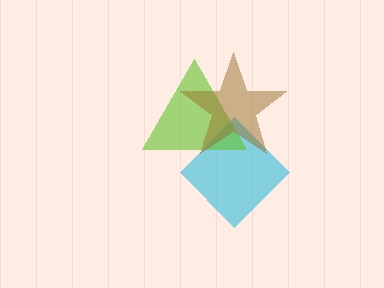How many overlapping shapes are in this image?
There are 3 overlapping shapes in the image.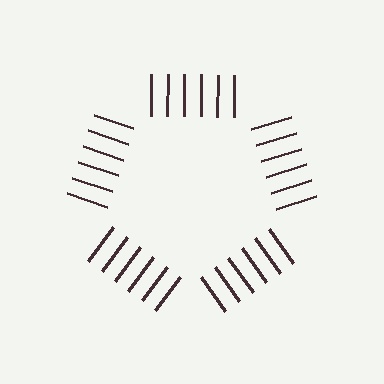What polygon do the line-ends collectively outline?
An illusory pentagon — the line segments terminate on its edges but no continuous stroke is drawn.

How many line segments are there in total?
30 — 6 along each of the 5 edges.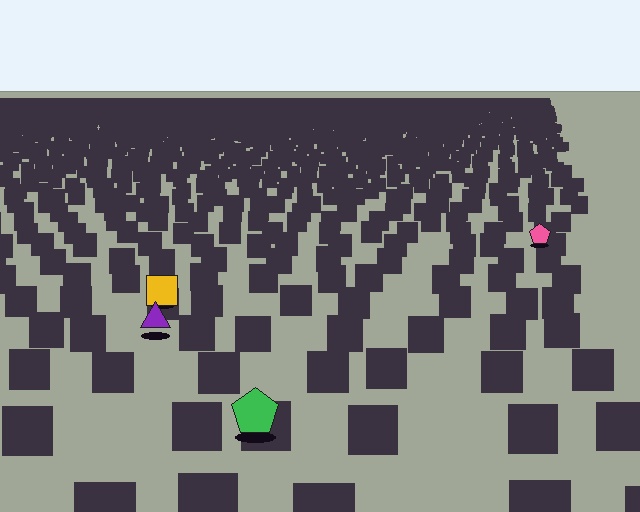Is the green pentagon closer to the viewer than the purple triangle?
Yes. The green pentagon is closer — you can tell from the texture gradient: the ground texture is coarser near it.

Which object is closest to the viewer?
The green pentagon is closest. The texture marks near it are larger and more spread out.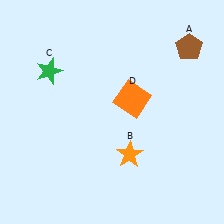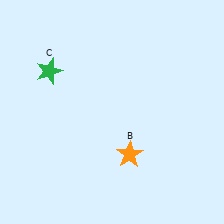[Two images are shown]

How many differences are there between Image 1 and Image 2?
There are 2 differences between the two images.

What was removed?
The orange square (D), the brown pentagon (A) were removed in Image 2.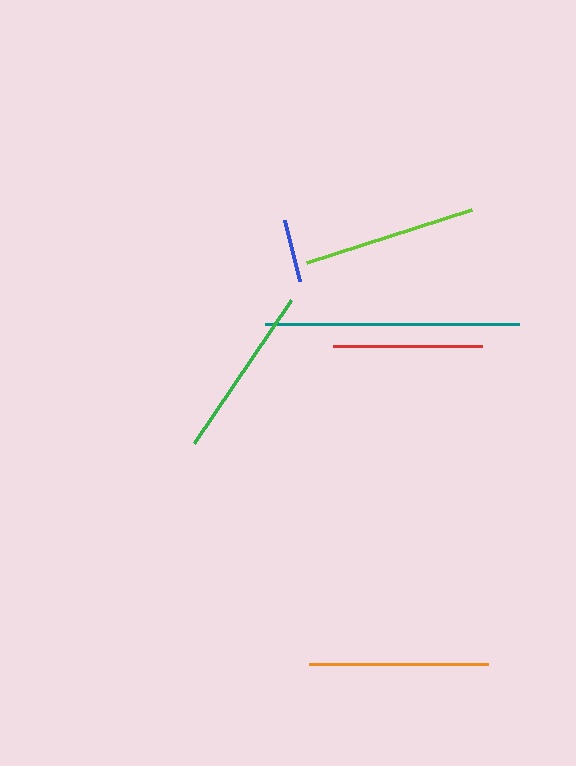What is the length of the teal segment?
The teal segment is approximately 254 pixels long.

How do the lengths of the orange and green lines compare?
The orange and green lines are approximately the same length.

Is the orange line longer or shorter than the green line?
The orange line is longer than the green line.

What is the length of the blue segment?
The blue segment is approximately 63 pixels long.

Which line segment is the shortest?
The blue line is the shortest at approximately 63 pixels.